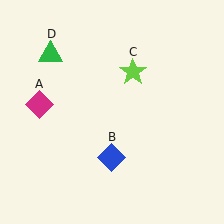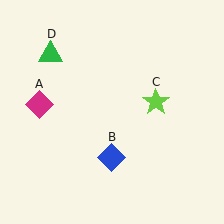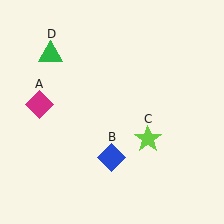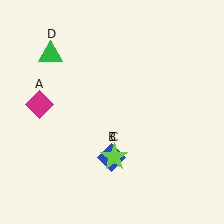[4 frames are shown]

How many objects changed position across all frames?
1 object changed position: lime star (object C).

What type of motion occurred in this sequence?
The lime star (object C) rotated clockwise around the center of the scene.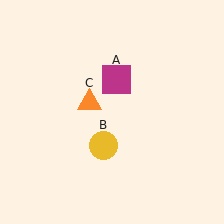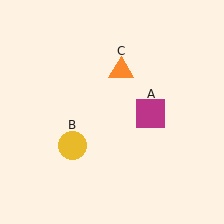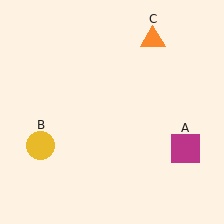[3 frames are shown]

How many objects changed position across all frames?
3 objects changed position: magenta square (object A), yellow circle (object B), orange triangle (object C).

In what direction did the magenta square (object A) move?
The magenta square (object A) moved down and to the right.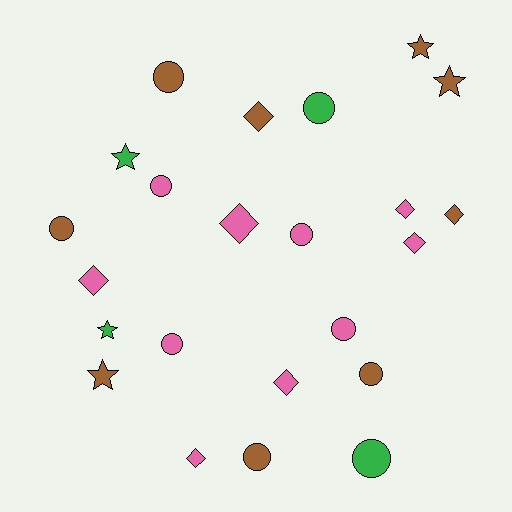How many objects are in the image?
There are 23 objects.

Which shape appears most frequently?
Circle, with 10 objects.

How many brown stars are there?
There are 3 brown stars.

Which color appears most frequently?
Pink, with 10 objects.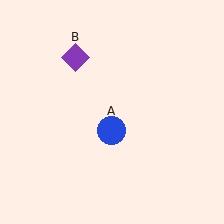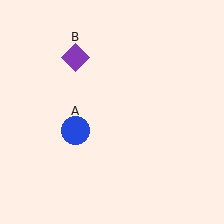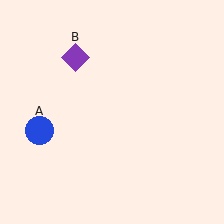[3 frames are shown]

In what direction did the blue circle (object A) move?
The blue circle (object A) moved left.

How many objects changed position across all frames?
1 object changed position: blue circle (object A).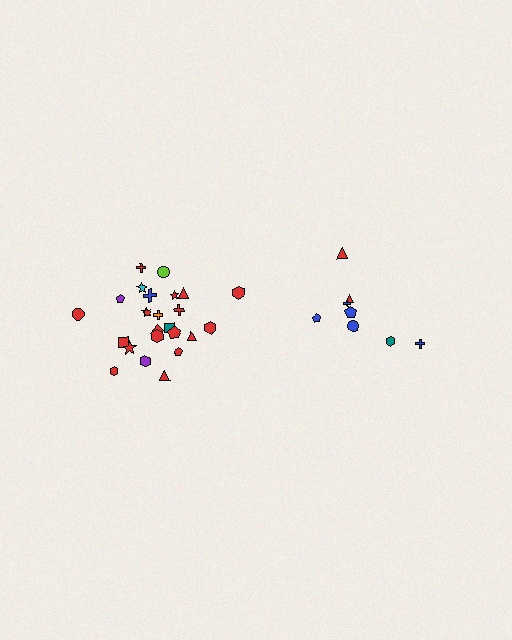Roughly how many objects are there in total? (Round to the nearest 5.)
Roughly 35 objects in total.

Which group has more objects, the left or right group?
The left group.